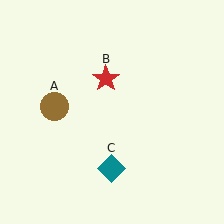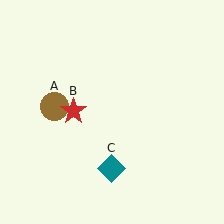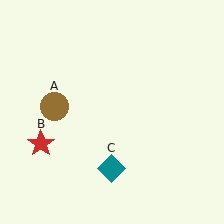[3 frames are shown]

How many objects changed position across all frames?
1 object changed position: red star (object B).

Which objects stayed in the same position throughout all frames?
Brown circle (object A) and teal diamond (object C) remained stationary.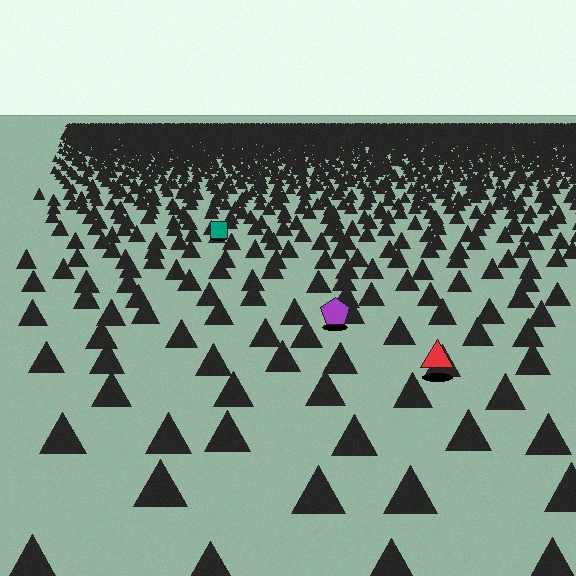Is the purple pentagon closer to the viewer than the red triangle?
No. The red triangle is closer — you can tell from the texture gradient: the ground texture is coarser near it.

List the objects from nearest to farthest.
From nearest to farthest: the red triangle, the purple pentagon, the teal square.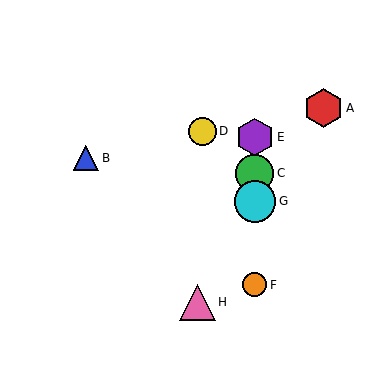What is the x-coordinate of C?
Object C is at x≈255.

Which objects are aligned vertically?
Objects C, E, F, G are aligned vertically.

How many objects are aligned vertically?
4 objects (C, E, F, G) are aligned vertically.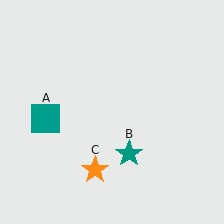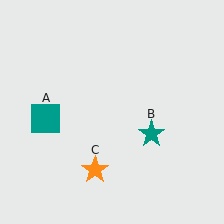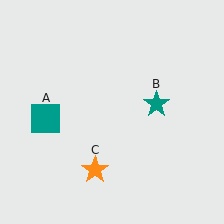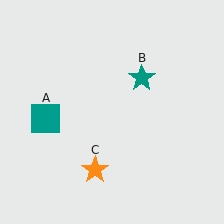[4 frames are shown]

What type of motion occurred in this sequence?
The teal star (object B) rotated counterclockwise around the center of the scene.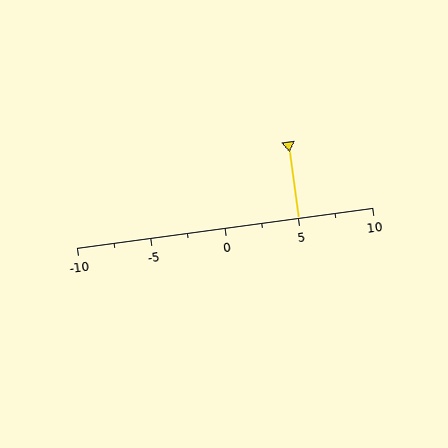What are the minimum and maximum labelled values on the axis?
The axis runs from -10 to 10.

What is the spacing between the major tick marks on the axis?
The major ticks are spaced 5 apart.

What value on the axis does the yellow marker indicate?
The marker indicates approximately 5.